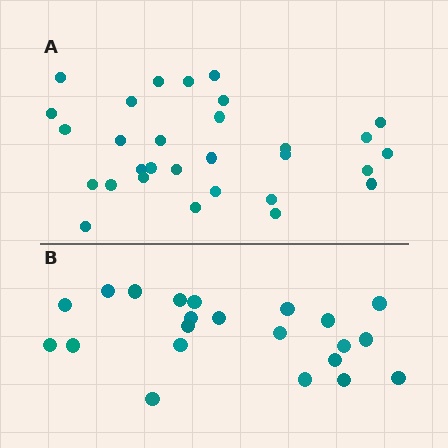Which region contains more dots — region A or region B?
Region A (the top region) has more dots.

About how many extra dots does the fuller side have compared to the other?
Region A has roughly 8 or so more dots than region B.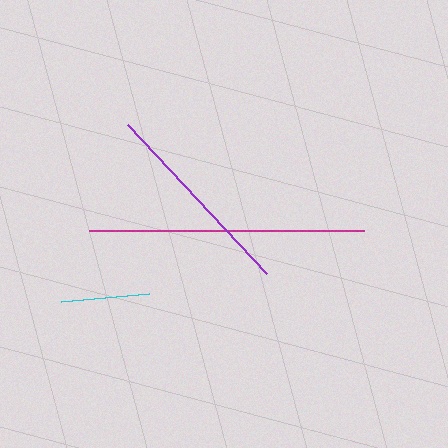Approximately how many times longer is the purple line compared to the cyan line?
The purple line is approximately 2.3 times the length of the cyan line.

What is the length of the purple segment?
The purple segment is approximately 203 pixels long.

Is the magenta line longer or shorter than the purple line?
The magenta line is longer than the purple line.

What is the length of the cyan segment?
The cyan segment is approximately 89 pixels long.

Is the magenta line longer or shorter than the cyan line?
The magenta line is longer than the cyan line.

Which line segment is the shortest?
The cyan line is the shortest at approximately 89 pixels.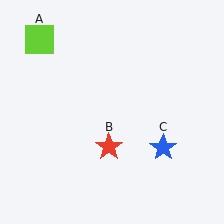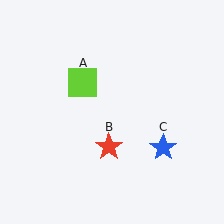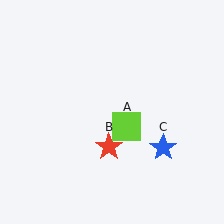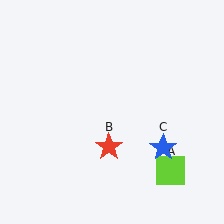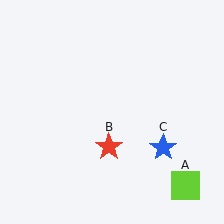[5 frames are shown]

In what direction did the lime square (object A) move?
The lime square (object A) moved down and to the right.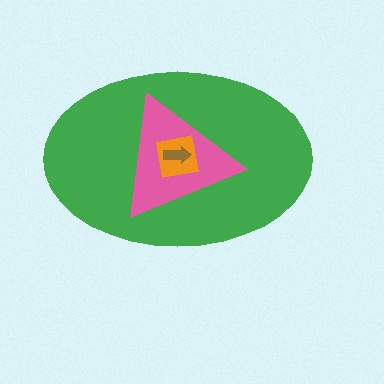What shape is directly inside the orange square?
The brown arrow.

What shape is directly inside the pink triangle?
The orange square.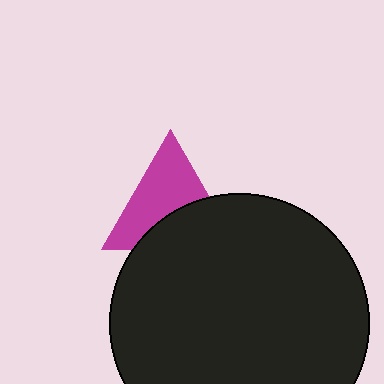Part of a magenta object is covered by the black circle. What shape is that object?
It is a triangle.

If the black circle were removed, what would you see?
You would see the complete magenta triangle.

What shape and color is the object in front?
The object in front is a black circle.